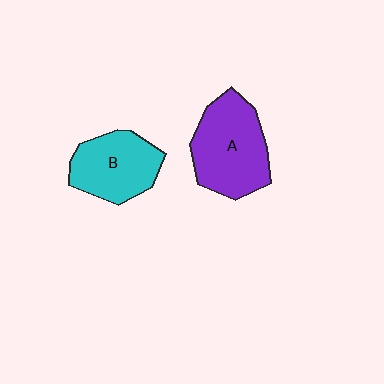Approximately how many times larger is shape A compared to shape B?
Approximately 1.2 times.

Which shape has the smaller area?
Shape B (cyan).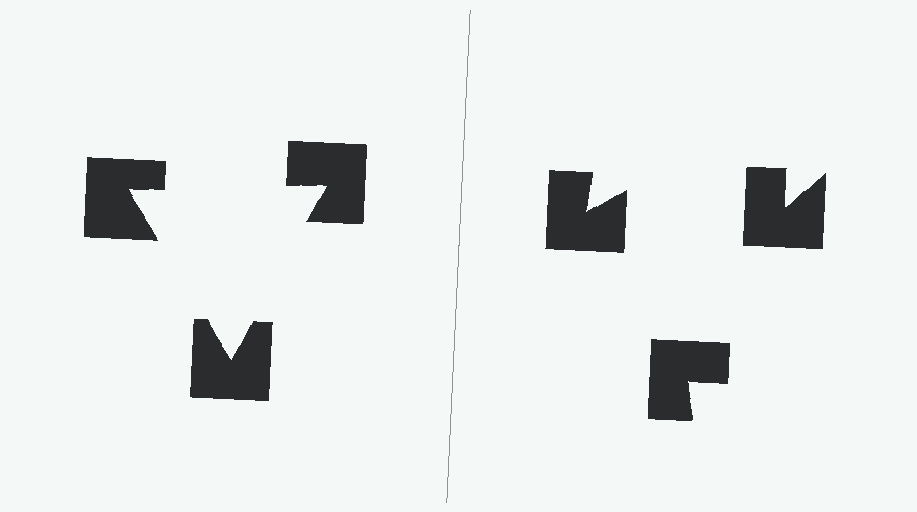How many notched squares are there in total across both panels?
6 — 3 on each side.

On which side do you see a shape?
An illusory triangle appears on the left side. On the right side the wedge cuts are rotated, so no coherent shape forms.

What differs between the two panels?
The notched squares are positioned identically on both sides; only the wedge orientations differ. On the left they align to a triangle; on the right they are misaligned.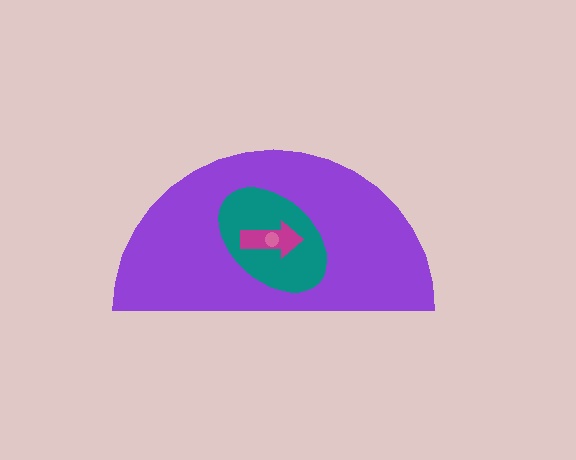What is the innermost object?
The pink circle.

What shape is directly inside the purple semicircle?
The teal ellipse.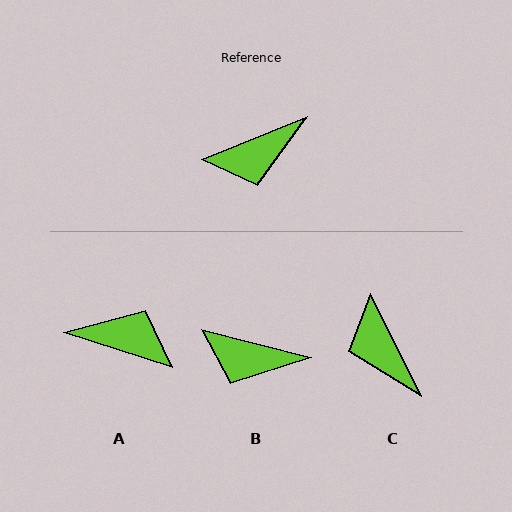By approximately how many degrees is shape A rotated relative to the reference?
Approximately 140 degrees counter-clockwise.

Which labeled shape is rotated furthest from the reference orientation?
A, about 140 degrees away.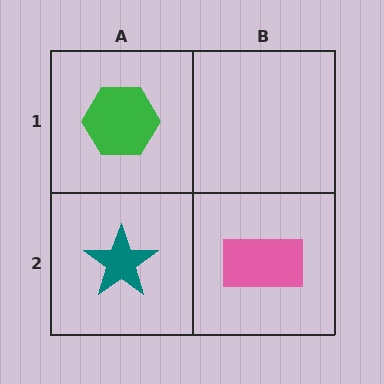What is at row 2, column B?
A pink rectangle.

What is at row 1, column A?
A green hexagon.